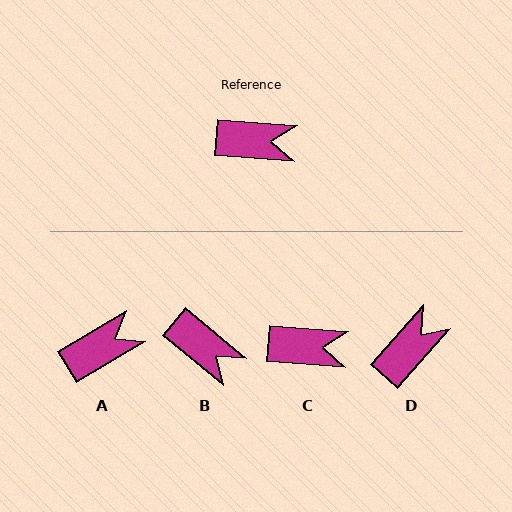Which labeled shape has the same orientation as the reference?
C.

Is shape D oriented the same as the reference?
No, it is off by about 53 degrees.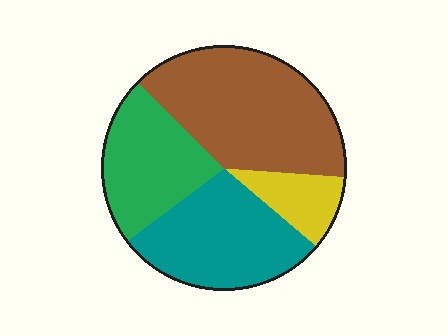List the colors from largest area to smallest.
From largest to smallest: brown, teal, green, yellow.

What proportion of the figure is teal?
Teal takes up about one quarter (1/4) of the figure.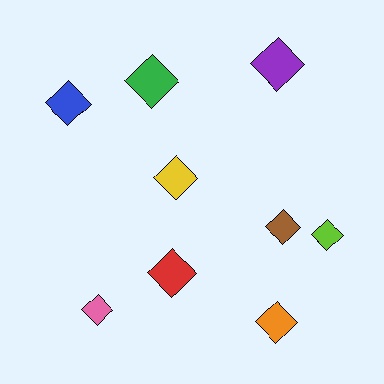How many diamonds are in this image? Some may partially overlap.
There are 9 diamonds.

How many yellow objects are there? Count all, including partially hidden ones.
There is 1 yellow object.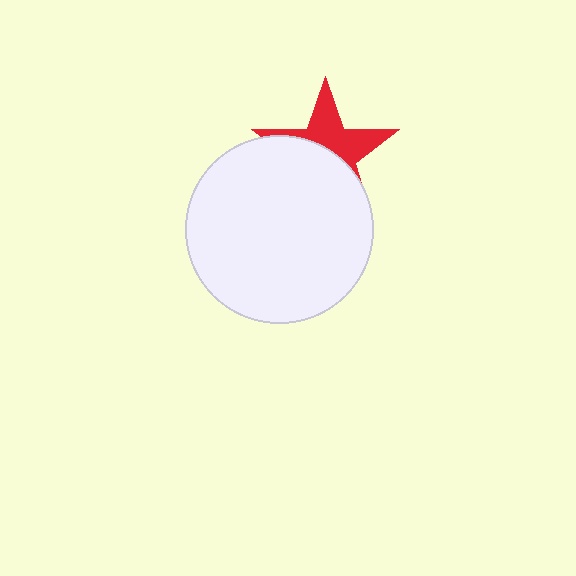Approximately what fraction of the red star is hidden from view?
Roughly 54% of the red star is hidden behind the white circle.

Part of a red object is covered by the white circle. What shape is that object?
It is a star.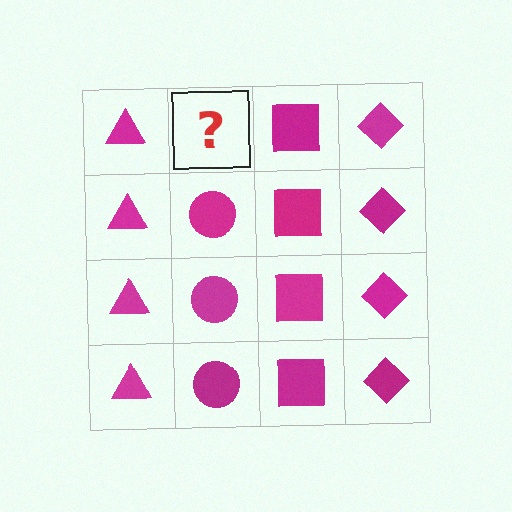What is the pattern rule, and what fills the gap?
The rule is that each column has a consistent shape. The gap should be filled with a magenta circle.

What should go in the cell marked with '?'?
The missing cell should contain a magenta circle.